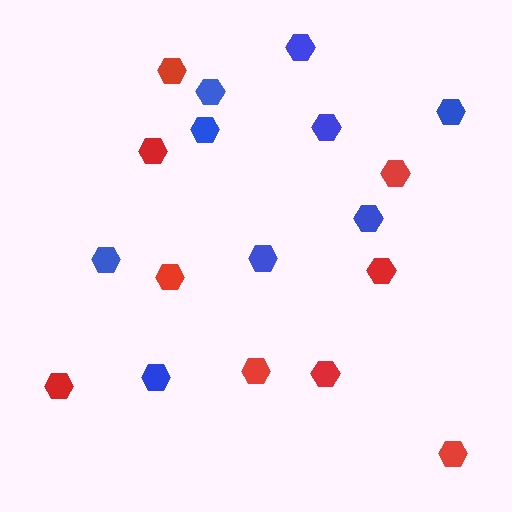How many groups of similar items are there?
There are 2 groups: one group of red hexagons (9) and one group of blue hexagons (9).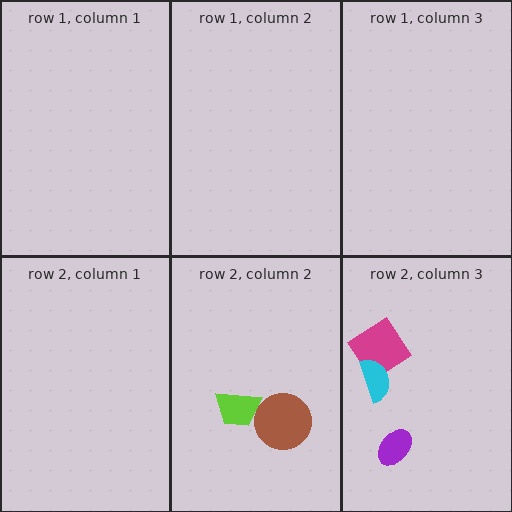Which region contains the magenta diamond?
The row 2, column 3 region.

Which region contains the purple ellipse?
The row 2, column 3 region.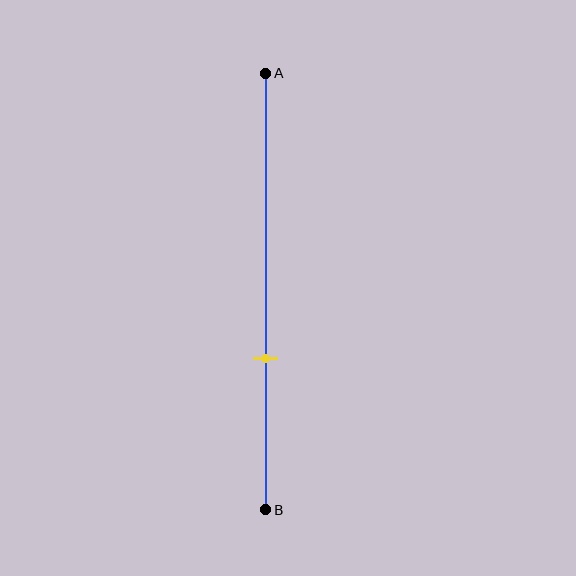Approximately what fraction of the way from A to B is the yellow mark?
The yellow mark is approximately 65% of the way from A to B.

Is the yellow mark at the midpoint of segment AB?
No, the mark is at about 65% from A, not at the 50% midpoint.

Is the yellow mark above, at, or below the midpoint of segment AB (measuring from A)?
The yellow mark is below the midpoint of segment AB.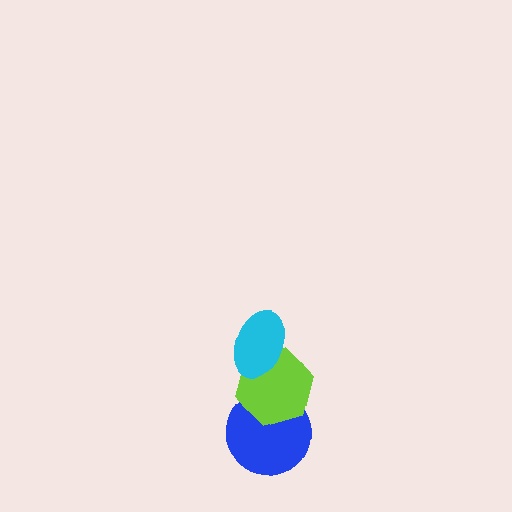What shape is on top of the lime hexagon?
The cyan ellipse is on top of the lime hexagon.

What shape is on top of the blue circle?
The lime hexagon is on top of the blue circle.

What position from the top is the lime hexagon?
The lime hexagon is 2nd from the top.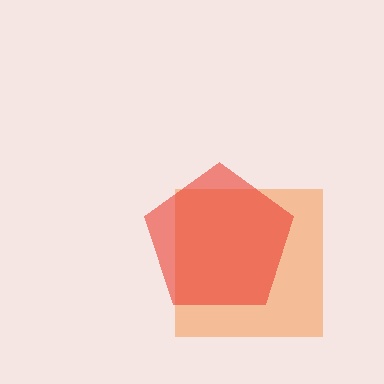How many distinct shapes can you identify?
There are 2 distinct shapes: an orange square, a red pentagon.